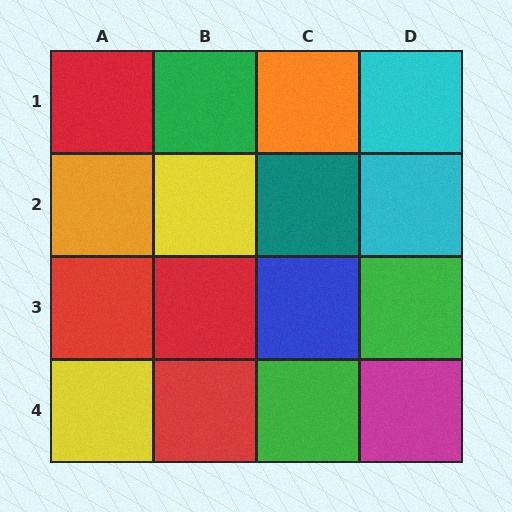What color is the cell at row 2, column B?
Yellow.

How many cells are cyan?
2 cells are cyan.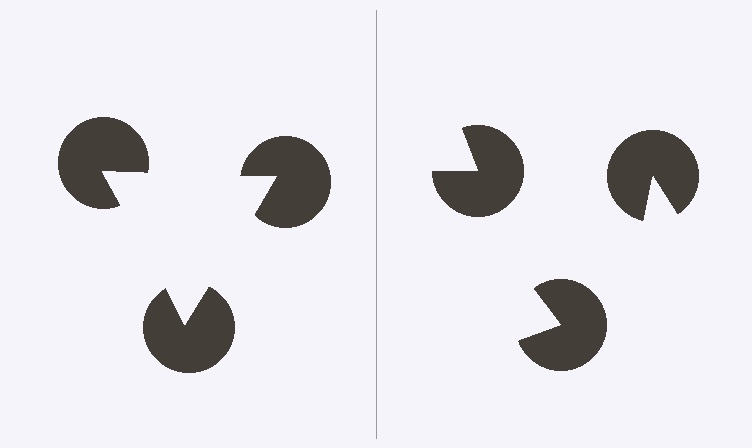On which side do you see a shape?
An illusory triangle appears on the left side. On the right side the wedge cuts are rotated, so no coherent shape forms.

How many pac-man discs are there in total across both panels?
6 — 3 on each side.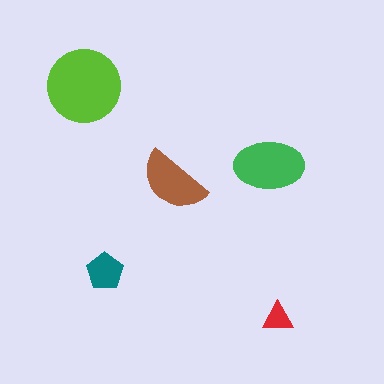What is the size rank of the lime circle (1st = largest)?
1st.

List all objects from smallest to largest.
The red triangle, the teal pentagon, the brown semicircle, the green ellipse, the lime circle.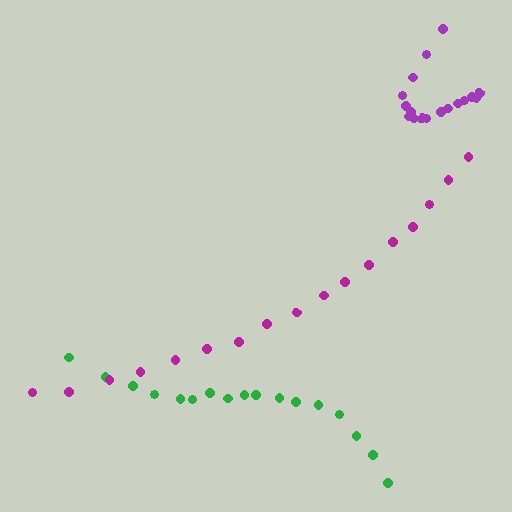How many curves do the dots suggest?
There are 3 distinct paths.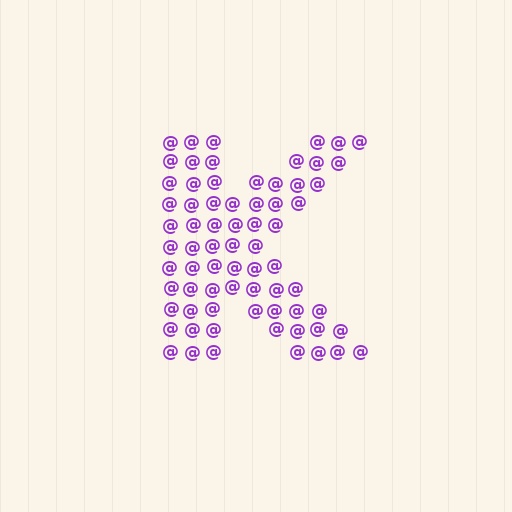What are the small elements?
The small elements are at signs.